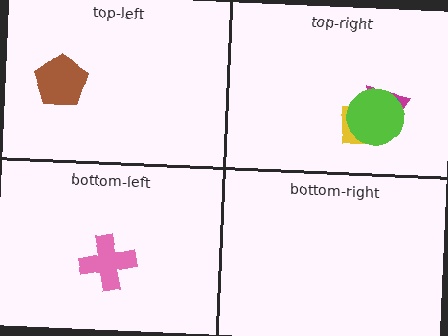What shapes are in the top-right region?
The magenta trapezoid, the teal semicircle, the yellow square, the lime circle.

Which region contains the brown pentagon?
The top-left region.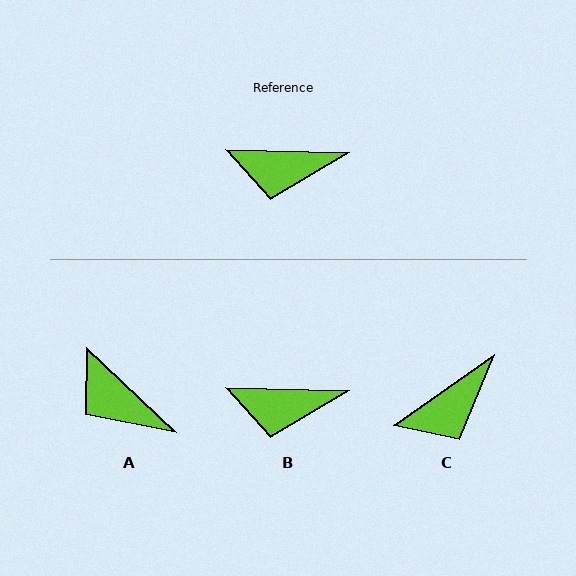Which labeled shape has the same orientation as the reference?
B.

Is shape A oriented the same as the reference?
No, it is off by about 42 degrees.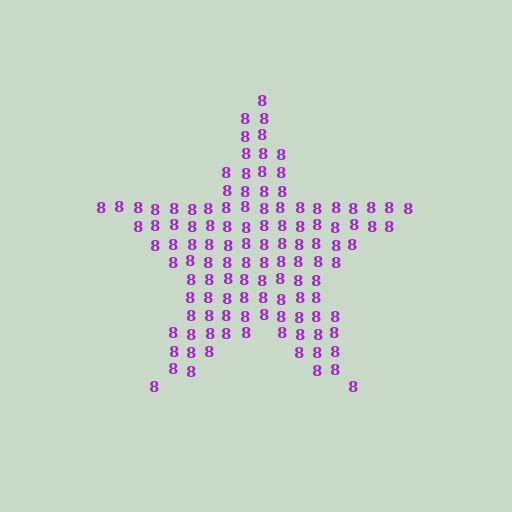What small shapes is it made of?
It is made of small digit 8's.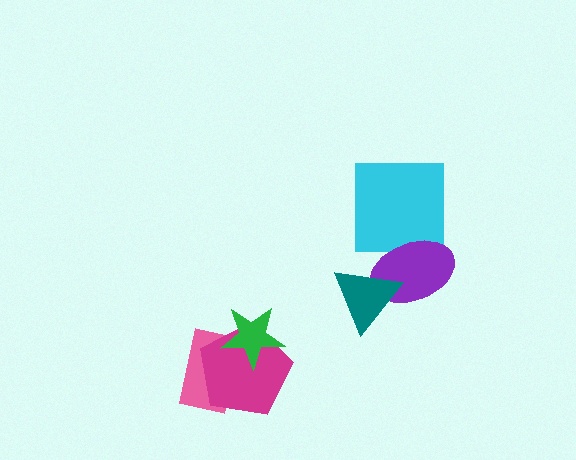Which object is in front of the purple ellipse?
The teal triangle is in front of the purple ellipse.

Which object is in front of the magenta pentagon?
The green star is in front of the magenta pentagon.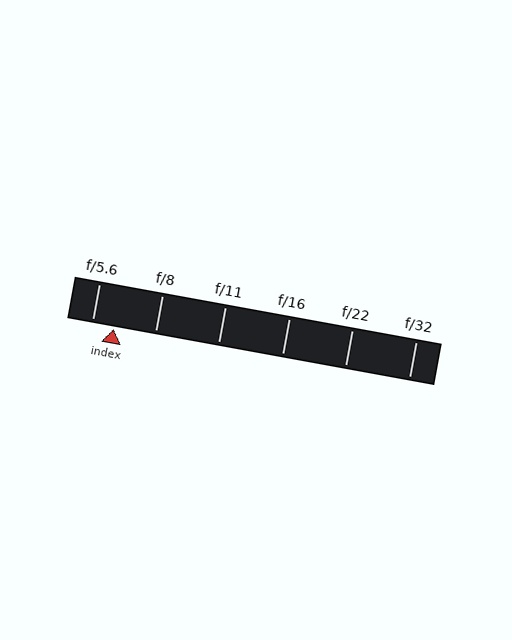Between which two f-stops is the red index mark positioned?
The index mark is between f/5.6 and f/8.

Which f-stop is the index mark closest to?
The index mark is closest to f/5.6.